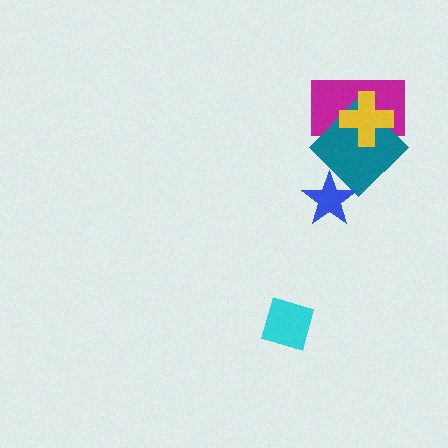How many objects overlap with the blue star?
1 object overlaps with the blue star.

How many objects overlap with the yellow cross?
2 objects overlap with the yellow cross.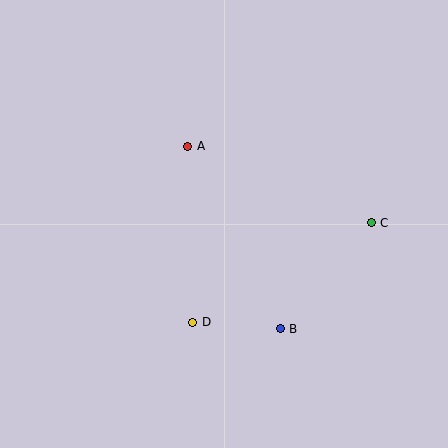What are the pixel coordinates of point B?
Point B is at (280, 329).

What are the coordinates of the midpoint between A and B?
The midpoint between A and B is at (234, 237).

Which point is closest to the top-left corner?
Point A is closest to the top-left corner.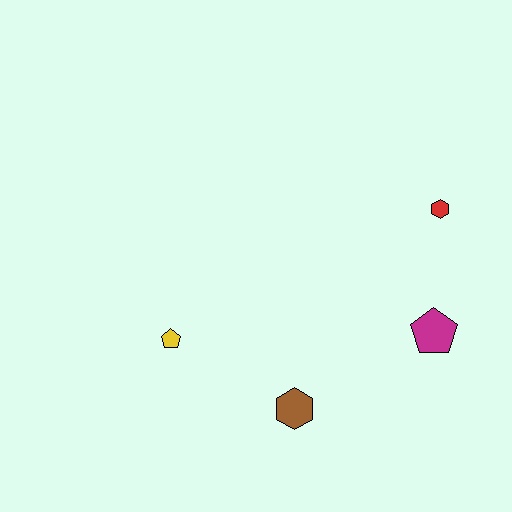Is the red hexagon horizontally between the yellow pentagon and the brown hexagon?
No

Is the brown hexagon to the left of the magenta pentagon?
Yes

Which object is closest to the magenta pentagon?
The red hexagon is closest to the magenta pentagon.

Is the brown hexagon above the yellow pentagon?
No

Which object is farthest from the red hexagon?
The yellow pentagon is farthest from the red hexagon.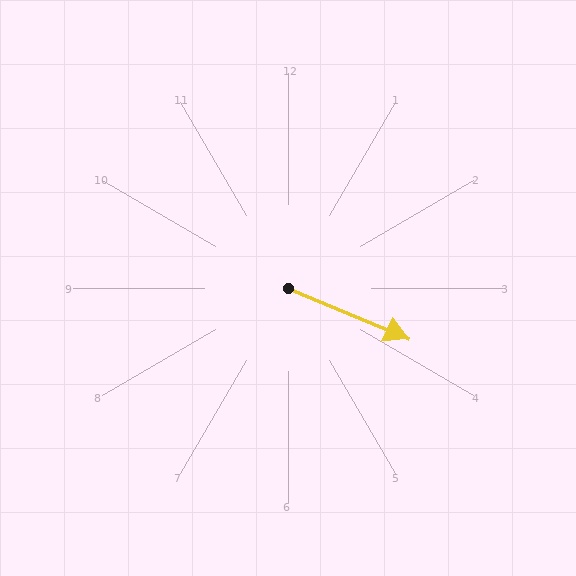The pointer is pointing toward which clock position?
Roughly 4 o'clock.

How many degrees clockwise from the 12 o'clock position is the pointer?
Approximately 113 degrees.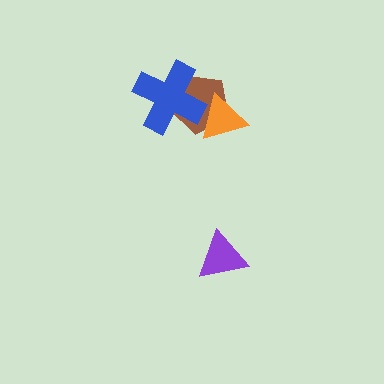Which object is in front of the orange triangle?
The blue cross is in front of the orange triangle.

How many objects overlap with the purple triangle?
0 objects overlap with the purple triangle.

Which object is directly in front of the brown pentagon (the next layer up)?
The orange triangle is directly in front of the brown pentagon.